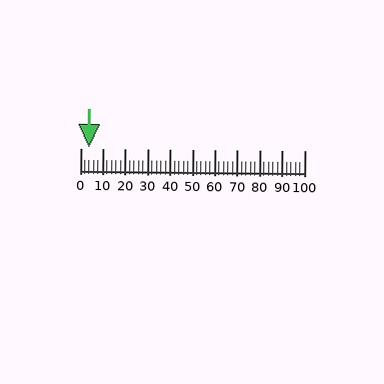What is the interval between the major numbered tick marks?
The major tick marks are spaced 10 units apart.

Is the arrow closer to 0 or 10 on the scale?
The arrow is closer to 0.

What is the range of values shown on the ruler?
The ruler shows values from 0 to 100.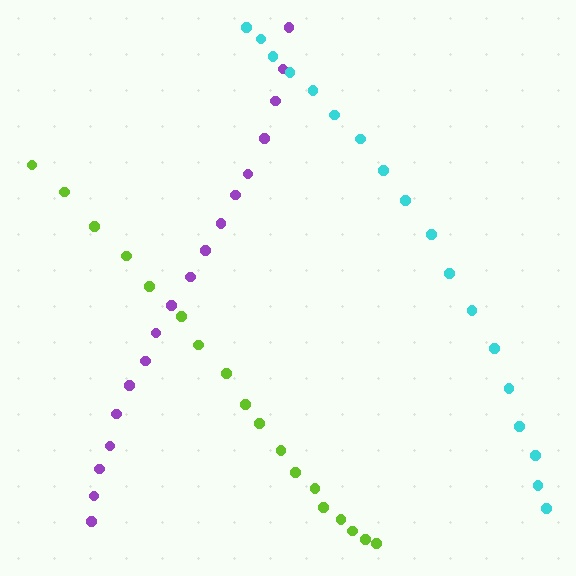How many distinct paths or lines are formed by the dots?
There are 3 distinct paths.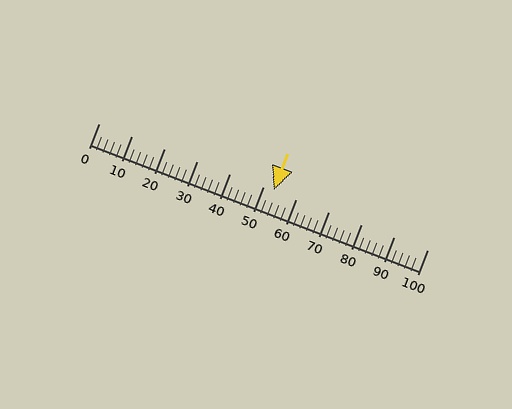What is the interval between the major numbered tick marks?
The major tick marks are spaced 10 units apart.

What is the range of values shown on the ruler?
The ruler shows values from 0 to 100.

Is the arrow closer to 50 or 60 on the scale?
The arrow is closer to 50.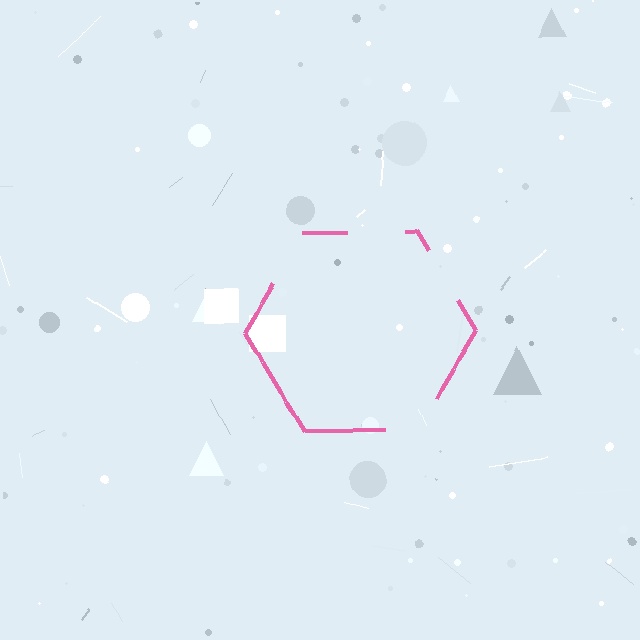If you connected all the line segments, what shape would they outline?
They would outline a hexagon.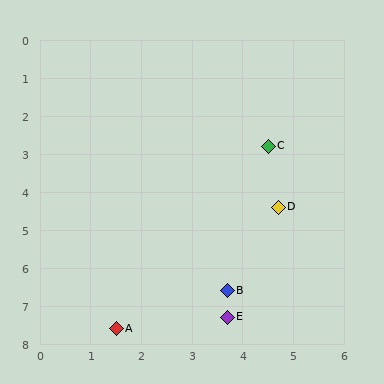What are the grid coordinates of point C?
Point C is at approximately (4.5, 2.8).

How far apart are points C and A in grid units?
Points C and A are about 5.7 grid units apart.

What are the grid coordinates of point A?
Point A is at approximately (1.5, 7.6).